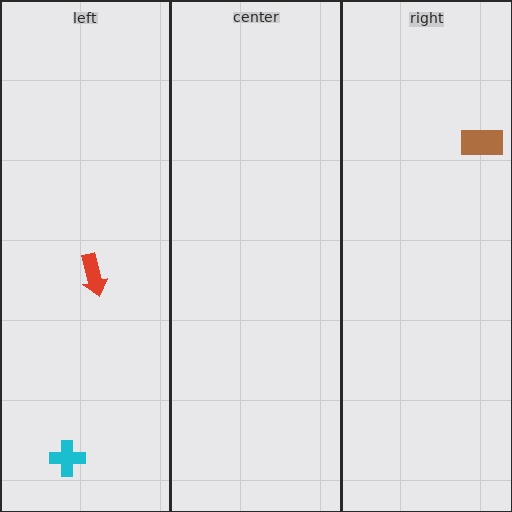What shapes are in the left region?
The cyan cross, the red arrow.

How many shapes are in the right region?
1.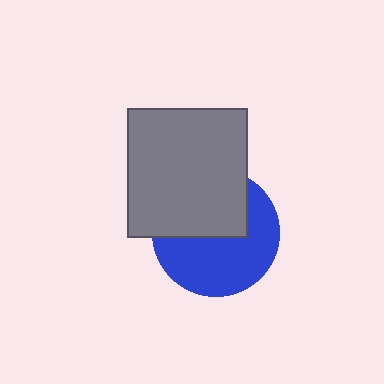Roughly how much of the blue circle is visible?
About half of it is visible (roughly 57%).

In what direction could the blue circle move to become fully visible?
The blue circle could move down. That would shift it out from behind the gray rectangle entirely.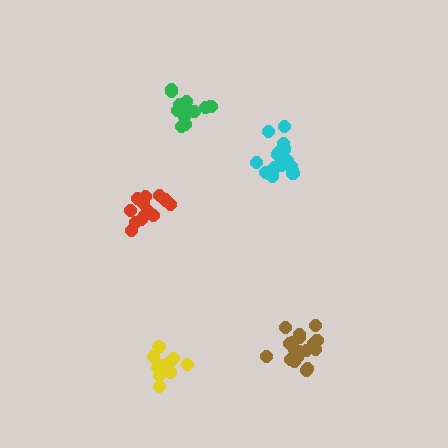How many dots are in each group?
Group 1: 18 dots, Group 2: 18 dots, Group 3: 14 dots, Group 4: 14 dots, Group 5: 14 dots (78 total).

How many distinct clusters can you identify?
There are 5 distinct clusters.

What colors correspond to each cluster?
The clusters are colored: cyan, brown, green, yellow, red.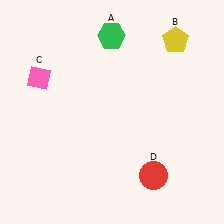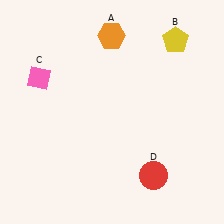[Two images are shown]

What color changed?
The hexagon (A) changed from green in Image 1 to orange in Image 2.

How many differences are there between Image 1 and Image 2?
There is 1 difference between the two images.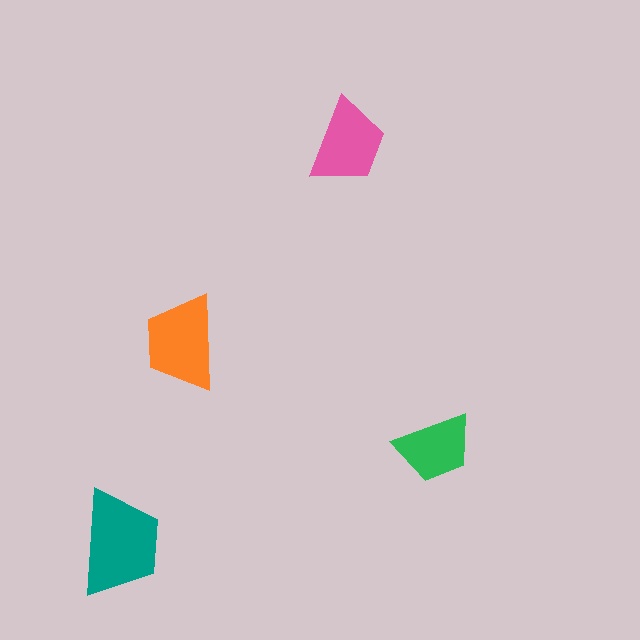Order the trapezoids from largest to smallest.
the teal one, the orange one, the pink one, the green one.